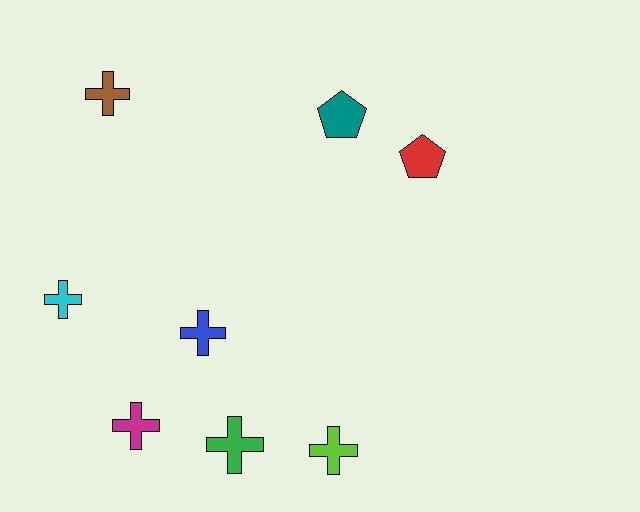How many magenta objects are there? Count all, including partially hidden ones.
There is 1 magenta object.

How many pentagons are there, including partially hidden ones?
There are 2 pentagons.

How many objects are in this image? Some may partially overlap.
There are 8 objects.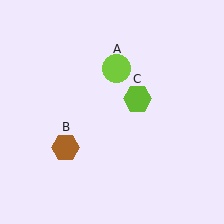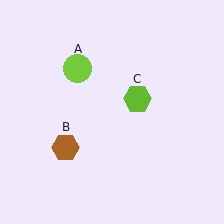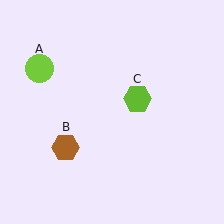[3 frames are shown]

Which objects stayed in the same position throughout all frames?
Brown hexagon (object B) and lime hexagon (object C) remained stationary.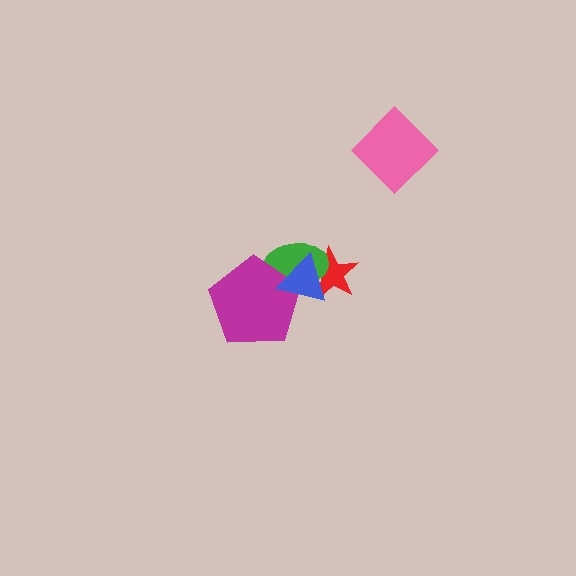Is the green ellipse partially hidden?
Yes, it is partially covered by another shape.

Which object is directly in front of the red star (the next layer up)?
The green ellipse is directly in front of the red star.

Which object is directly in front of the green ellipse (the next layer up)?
The magenta pentagon is directly in front of the green ellipse.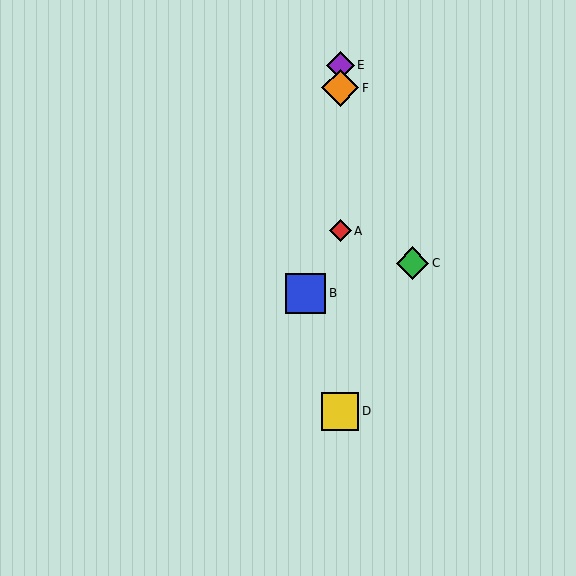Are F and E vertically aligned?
Yes, both are at x≈340.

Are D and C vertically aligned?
No, D is at x≈340 and C is at x≈412.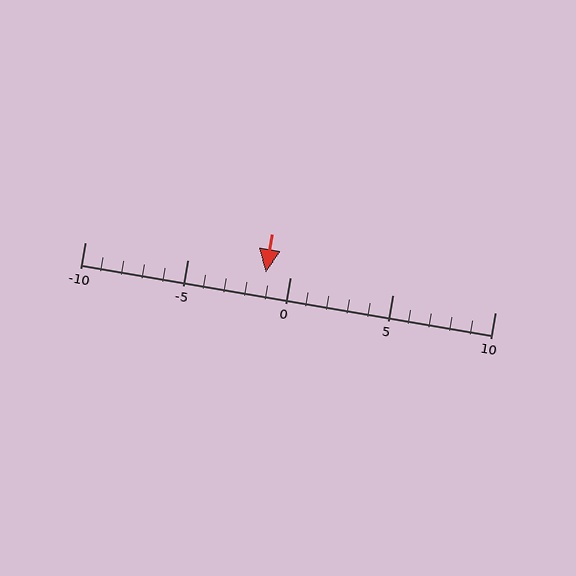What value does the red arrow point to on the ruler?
The red arrow points to approximately -1.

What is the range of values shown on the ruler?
The ruler shows values from -10 to 10.